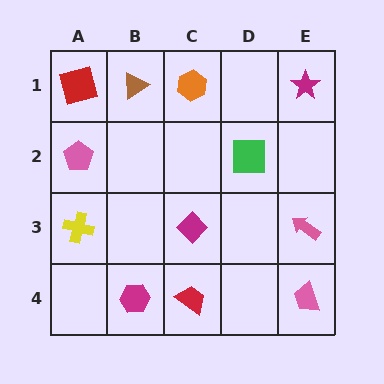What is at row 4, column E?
A pink trapezoid.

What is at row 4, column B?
A magenta hexagon.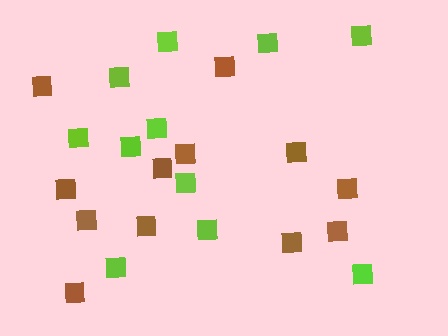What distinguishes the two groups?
There are 2 groups: one group of brown squares (12) and one group of lime squares (11).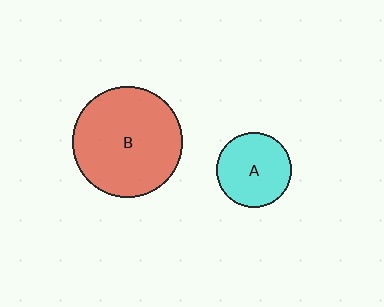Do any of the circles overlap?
No, none of the circles overlap.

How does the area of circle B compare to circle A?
Approximately 2.2 times.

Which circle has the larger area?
Circle B (red).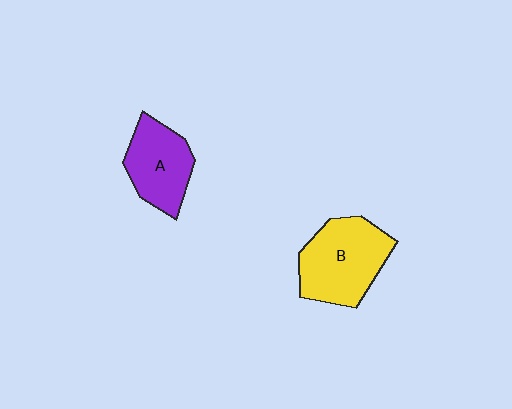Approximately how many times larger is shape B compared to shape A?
Approximately 1.3 times.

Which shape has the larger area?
Shape B (yellow).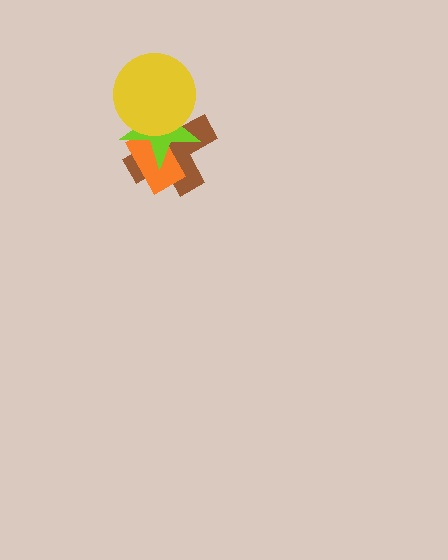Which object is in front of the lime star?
The yellow circle is in front of the lime star.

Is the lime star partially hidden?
Yes, it is partially covered by another shape.